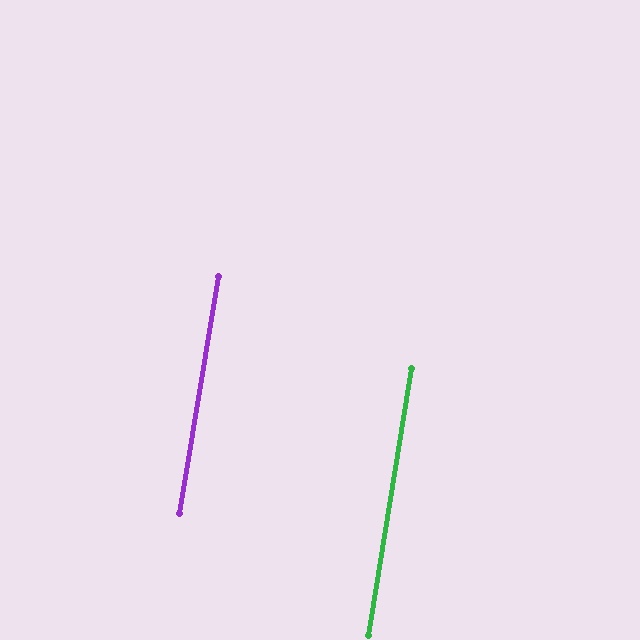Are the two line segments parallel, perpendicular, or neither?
Parallel — their directions differ by only 0.5°.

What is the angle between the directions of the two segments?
Approximately 1 degree.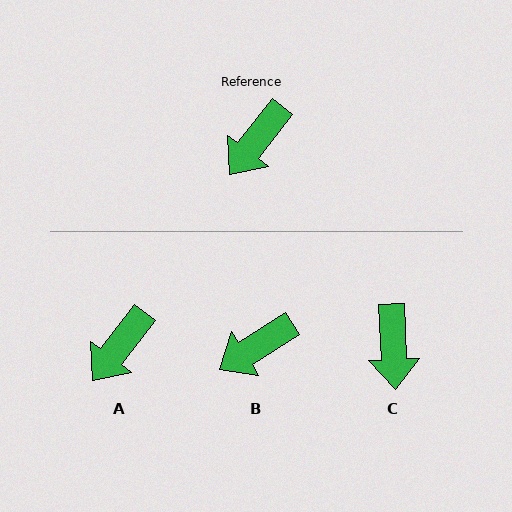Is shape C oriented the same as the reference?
No, it is off by about 40 degrees.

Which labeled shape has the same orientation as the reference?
A.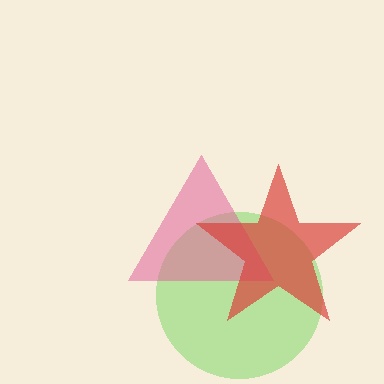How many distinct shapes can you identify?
There are 3 distinct shapes: a lime circle, a pink triangle, a red star.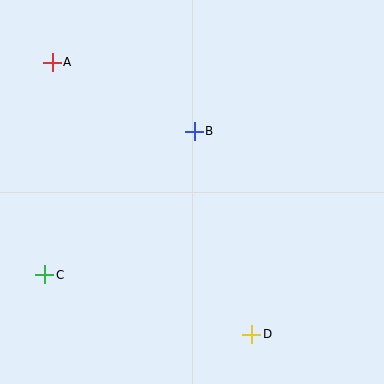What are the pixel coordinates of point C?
Point C is at (45, 275).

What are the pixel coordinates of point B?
Point B is at (194, 131).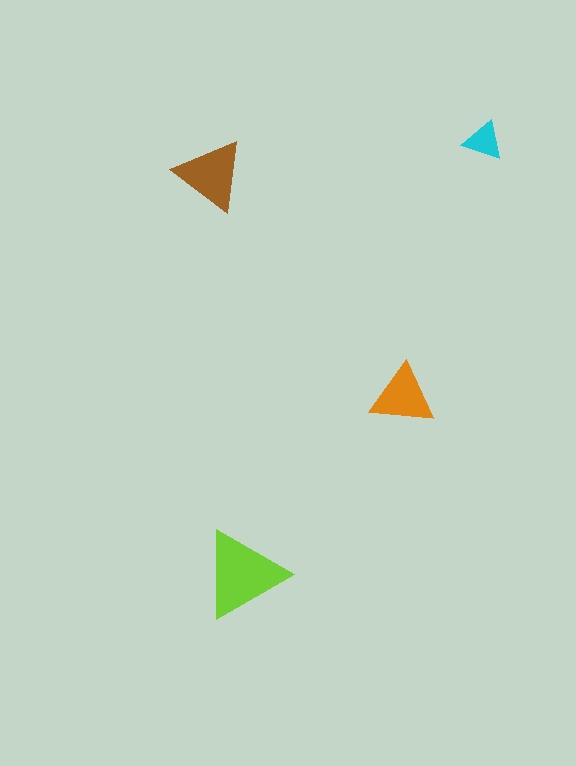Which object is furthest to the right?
The cyan triangle is rightmost.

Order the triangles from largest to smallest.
the lime one, the brown one, the orange one, the cyan one.